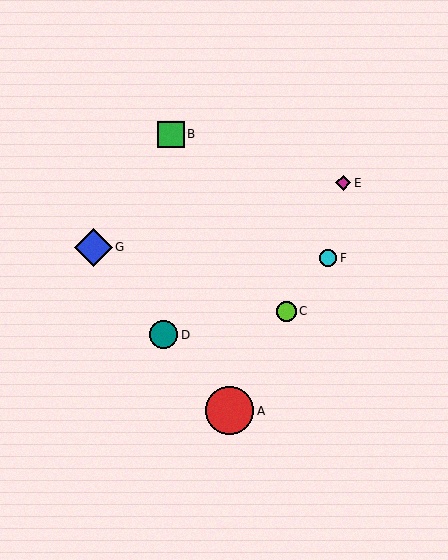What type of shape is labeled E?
Shape E is a magenta diamond.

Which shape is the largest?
The red circle (labeled A) is the largest.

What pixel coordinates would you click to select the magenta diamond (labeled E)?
Click at (343, 183) to select the magenta diamond E.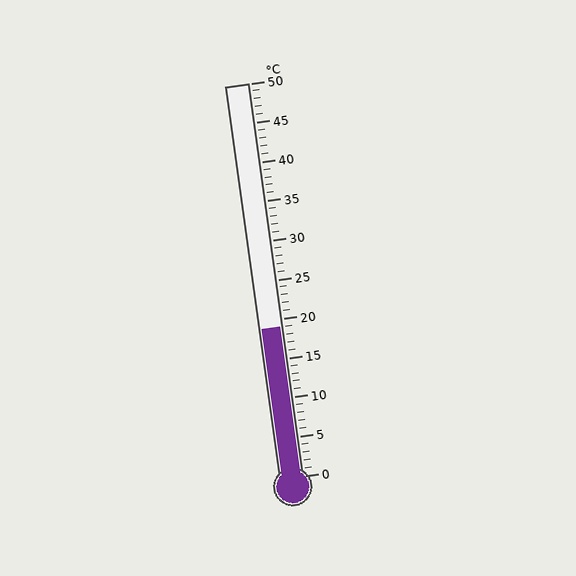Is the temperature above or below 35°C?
The temperature is below 35°C.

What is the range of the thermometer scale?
The thermometer scale ranges from 0°C to 50°C.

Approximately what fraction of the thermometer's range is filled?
The thermometer is filled to approximately 40% of its range.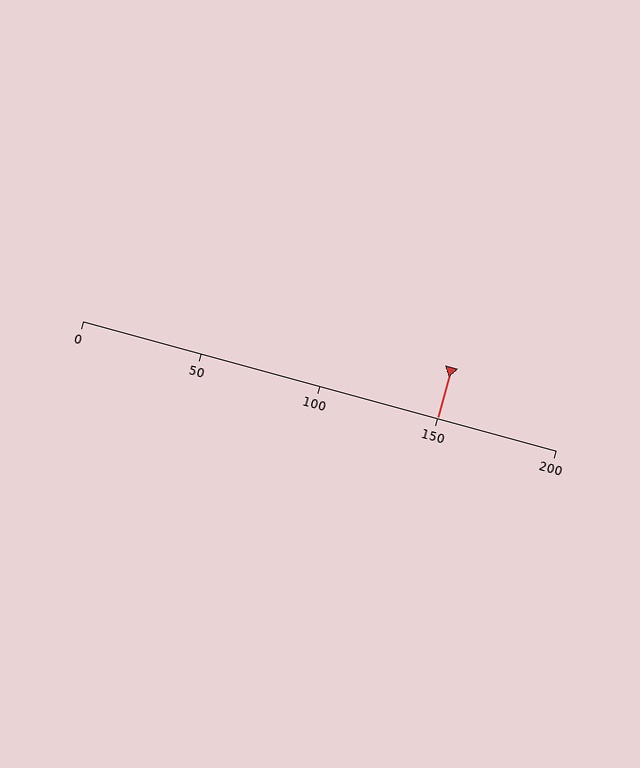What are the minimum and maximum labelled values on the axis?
The axis runs from 0 to 200.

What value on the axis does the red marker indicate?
The marker indicates approximately 150.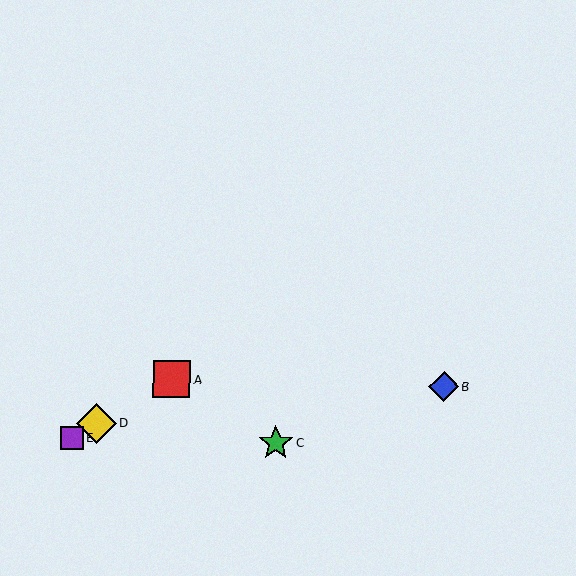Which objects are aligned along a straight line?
Objects A, D, E are aligned along a straight line.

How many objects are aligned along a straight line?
3 objects (A, D, E) are aligned along a straight line.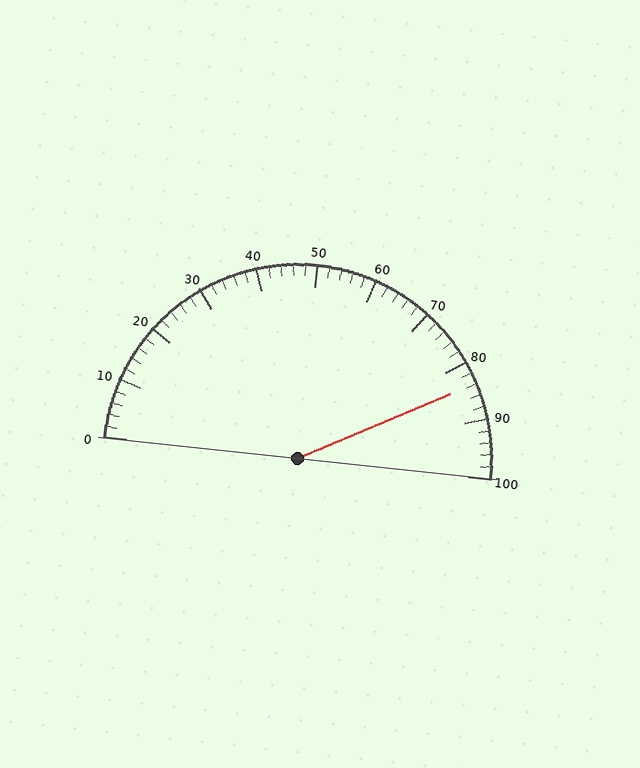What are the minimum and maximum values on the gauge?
The gauge ranges from 0 to 100.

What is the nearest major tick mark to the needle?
The nearest major tick mark is 80.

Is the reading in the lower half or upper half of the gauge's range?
The reading is in the upper half of the range (0 to 100).